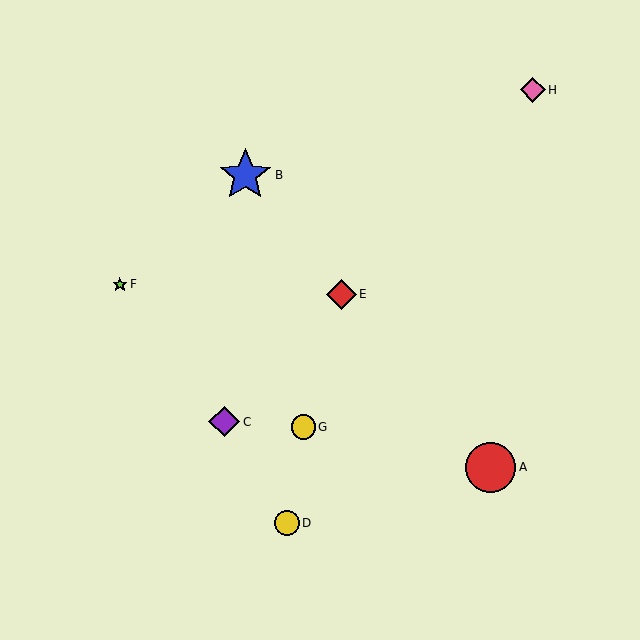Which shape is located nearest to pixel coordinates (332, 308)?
The red diamond (labeled E) at (341, 294) is nearest to that location.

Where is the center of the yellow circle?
The center of the yellow circle is at (303, 427).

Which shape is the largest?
The blue star (labeled B) is the largest.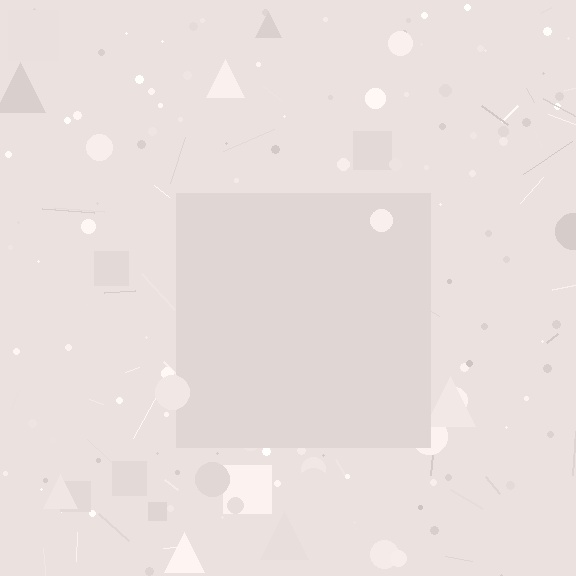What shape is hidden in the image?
A square is hidden in the image.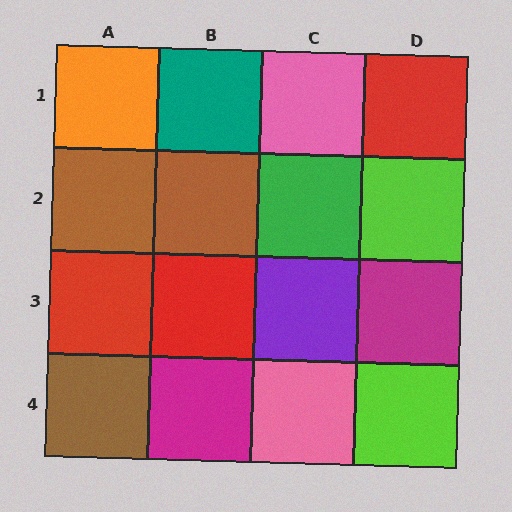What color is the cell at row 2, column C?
Green.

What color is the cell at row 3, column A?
Red.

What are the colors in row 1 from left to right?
Orange, teal, pink, red.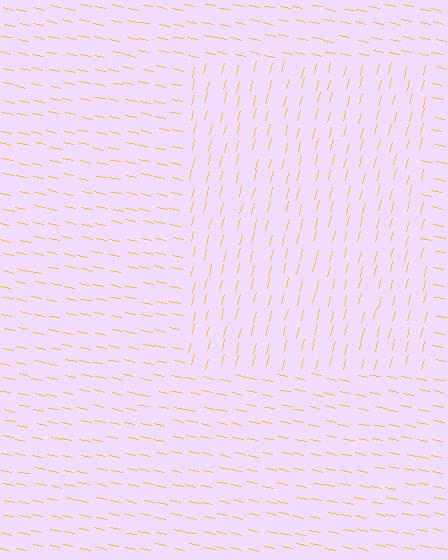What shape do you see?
I see a rectangle.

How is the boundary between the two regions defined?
The boundary is defined purely by a change in line orientation (approximately 87 degrees difference). All lines are the same color and thickness.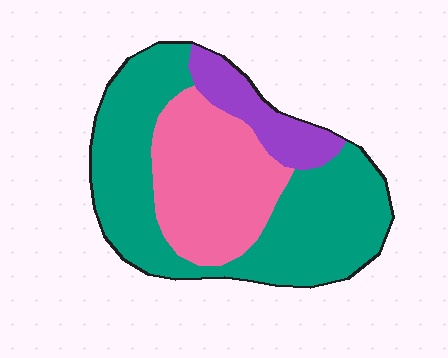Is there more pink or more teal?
Teal.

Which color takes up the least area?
Purple, at roughly 15%.